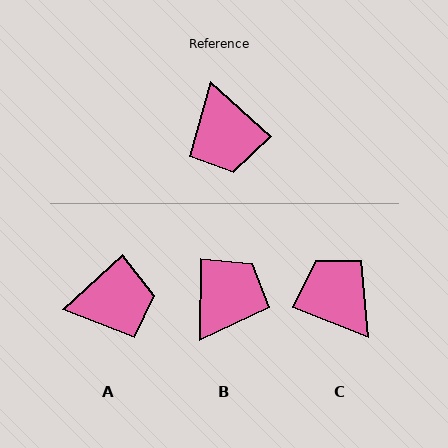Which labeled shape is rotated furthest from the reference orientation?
C, about 160 degrees away.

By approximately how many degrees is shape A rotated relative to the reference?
Approximately 84 degrees counter-clockwise.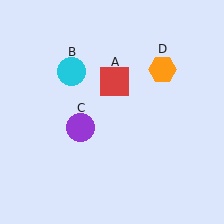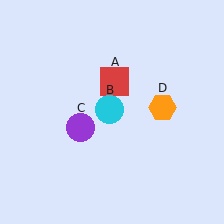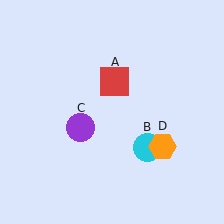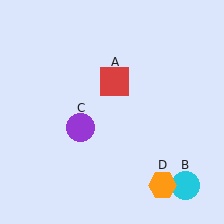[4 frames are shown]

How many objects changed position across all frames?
2 objects changed position: cyan circle (object B), orange hexagon (object D).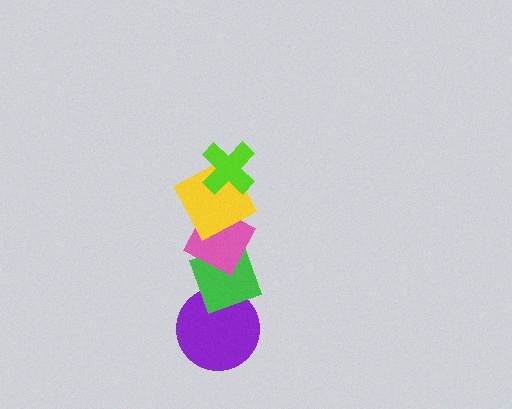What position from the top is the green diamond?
The green diamond is 4th from the top.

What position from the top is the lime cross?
The lime cross is 1st from the top.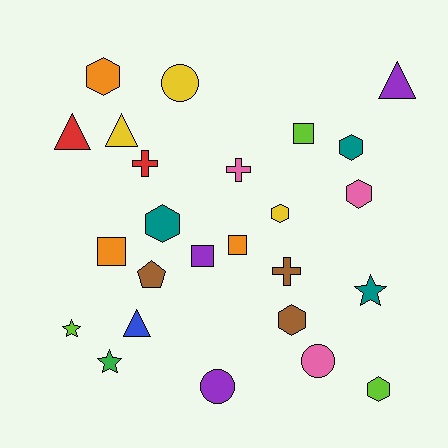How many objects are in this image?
There are 25 objects.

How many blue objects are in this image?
There is 1 blue object.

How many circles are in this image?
There are 3 circles.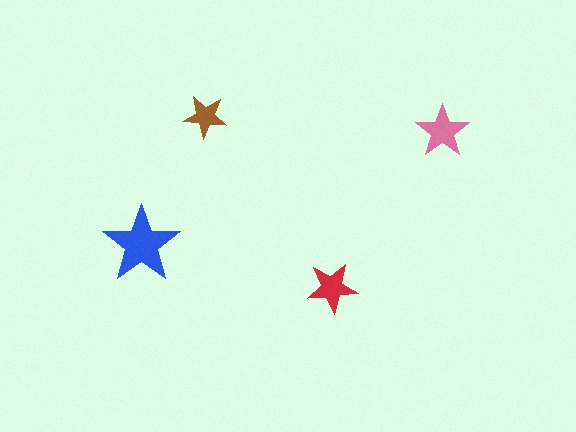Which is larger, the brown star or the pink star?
The pink one.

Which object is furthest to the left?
The blue star is leftmost.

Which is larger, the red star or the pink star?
The pink one.